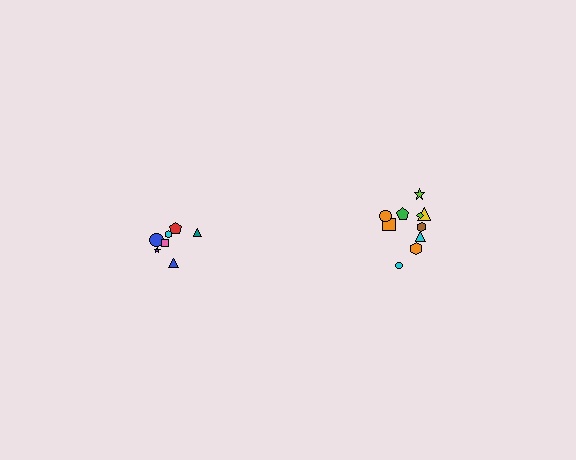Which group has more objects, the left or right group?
The right group.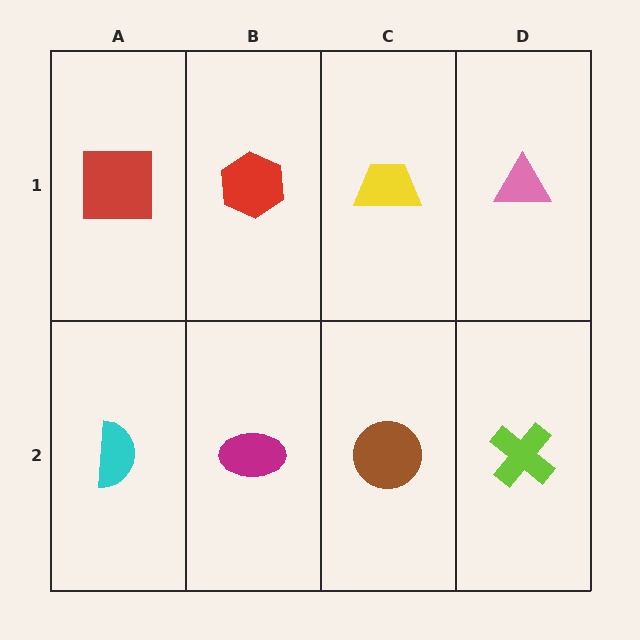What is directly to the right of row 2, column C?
A lime cross.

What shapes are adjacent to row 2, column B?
A red hexagon (row 1, column B), a cyan semicircle (row 2, column A), a brown circle (row 2, column C).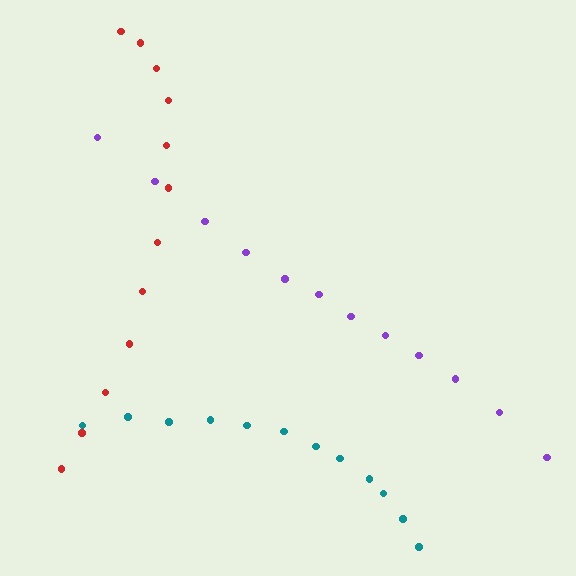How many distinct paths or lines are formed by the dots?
There are 3 distinct paths.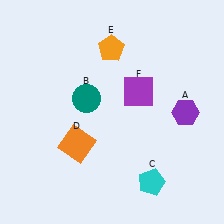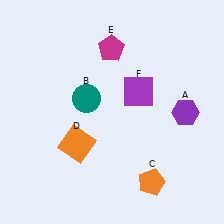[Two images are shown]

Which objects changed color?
C changed from cyan to orange. E changed from orange to magenta.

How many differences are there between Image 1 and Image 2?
There are 2 differences between the two images.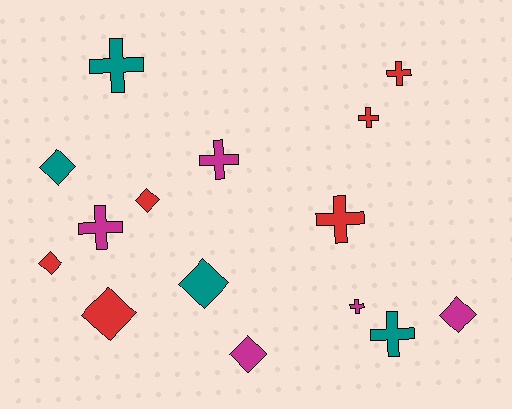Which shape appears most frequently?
Cross, with 8 objects.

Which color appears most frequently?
Red, with 6 objects.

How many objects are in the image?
There are 15 objects.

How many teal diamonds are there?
There are 2 teal diamonds.